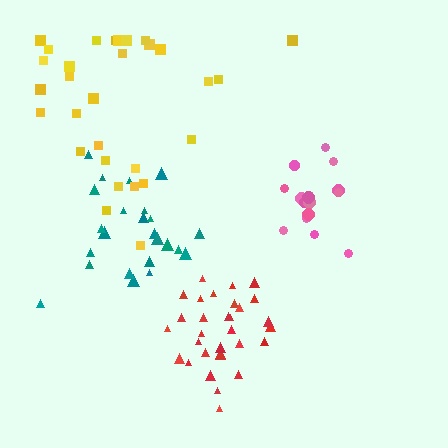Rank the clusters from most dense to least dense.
red, pink, teal, yellow.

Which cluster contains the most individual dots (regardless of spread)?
Red (32).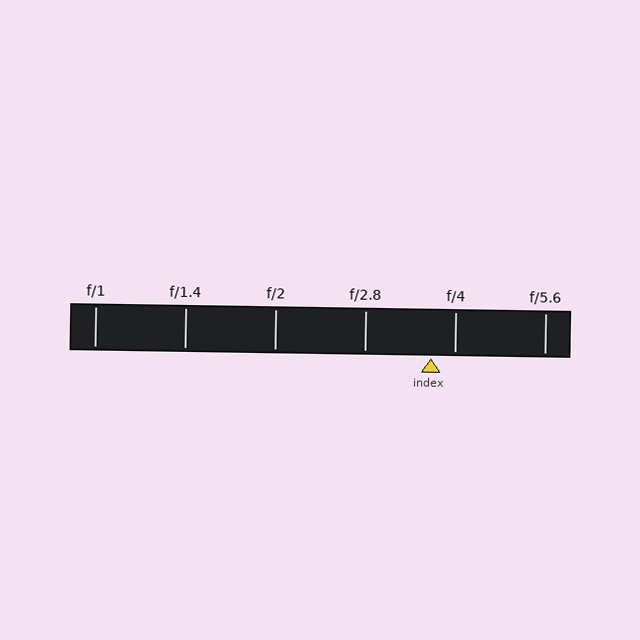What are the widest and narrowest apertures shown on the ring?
The widest aperture shown is f/1 and the narrowest is f/5.6.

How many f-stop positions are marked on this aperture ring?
There are 6 f-stop positions marked.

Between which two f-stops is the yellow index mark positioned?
The index mark is between f/2.8 and f/4.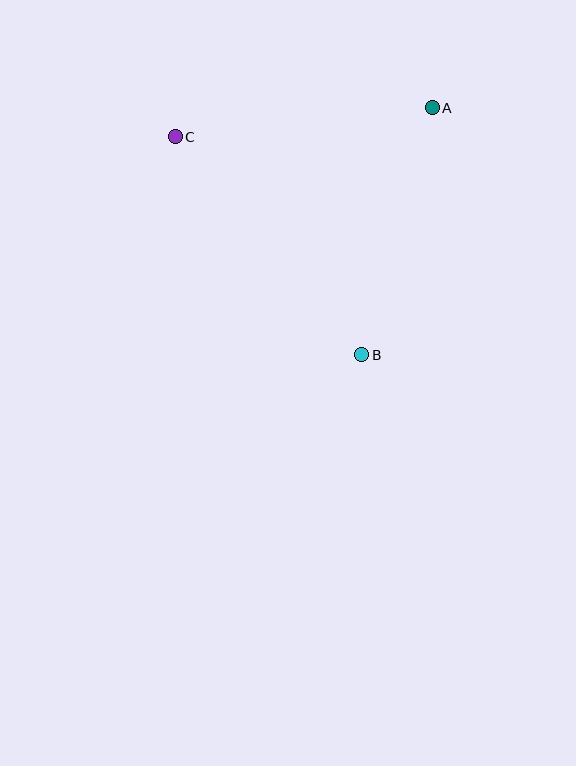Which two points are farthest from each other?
Points B and C are farthest from each other.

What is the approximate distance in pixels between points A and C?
The distance between A and C is approximately 259 pixels.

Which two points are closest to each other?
Points A and B are closest to each other.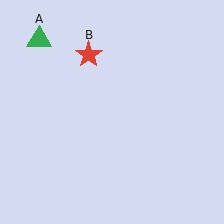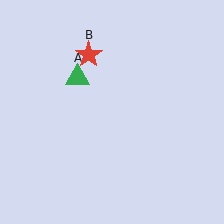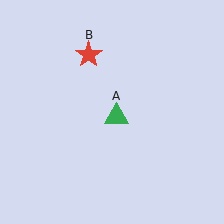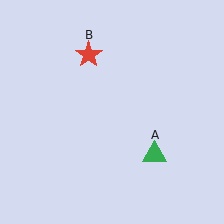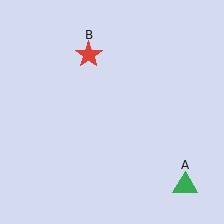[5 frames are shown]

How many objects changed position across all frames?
1 object changed position: green triangle (object A).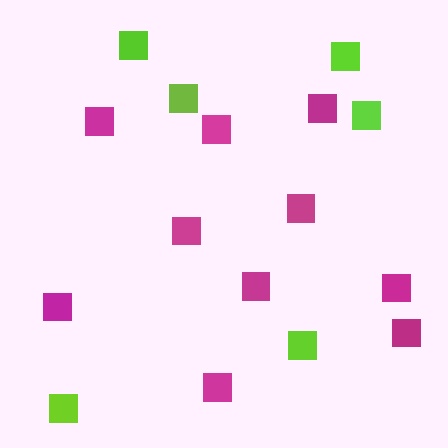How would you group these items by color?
There are 2 groups: one group of magenta squares (10) and one group of lime squares (6).